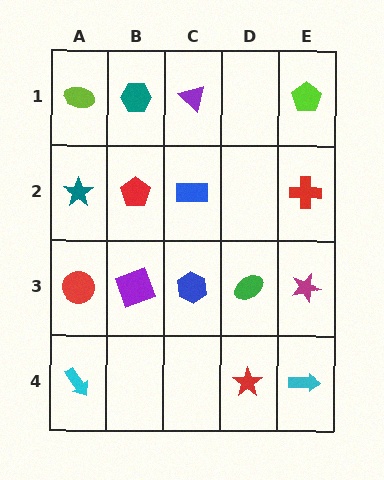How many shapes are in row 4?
3 shapes.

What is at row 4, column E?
A cyan arrow.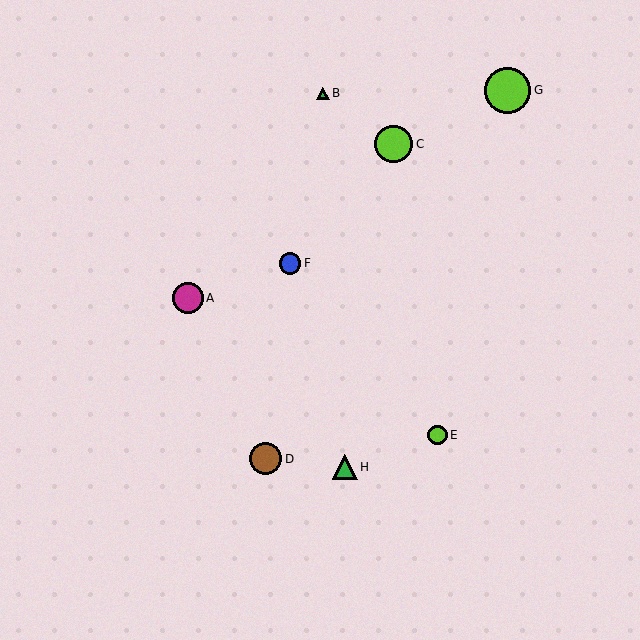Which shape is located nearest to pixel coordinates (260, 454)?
The brown circle (labeled D) at (266, 459) is nearest to that location.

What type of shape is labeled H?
Shape H is a green triangle.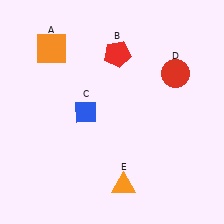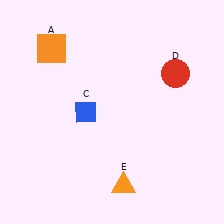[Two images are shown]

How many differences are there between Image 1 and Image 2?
There is 1 difference between the two images.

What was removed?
The red pentagon (B) was removed in Image 2.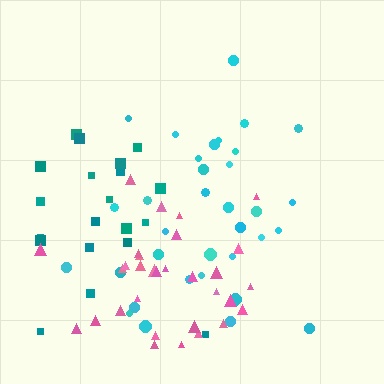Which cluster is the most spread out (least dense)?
Teal.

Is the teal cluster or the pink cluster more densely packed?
Pink.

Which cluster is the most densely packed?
Pink.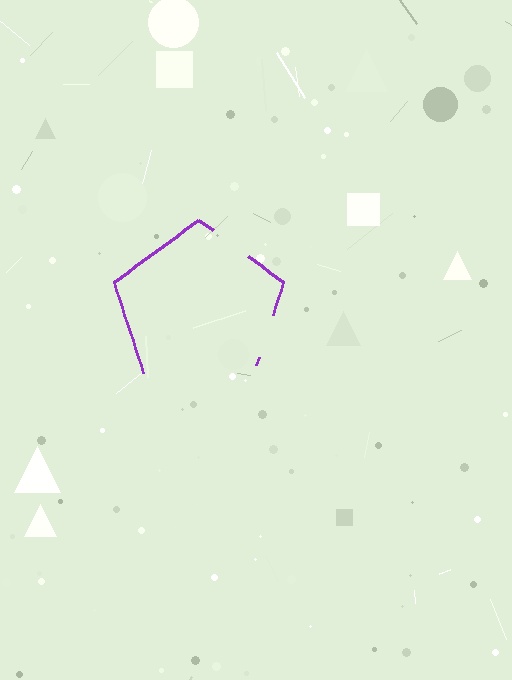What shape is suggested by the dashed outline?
The dashed outline suggests a pentagon.